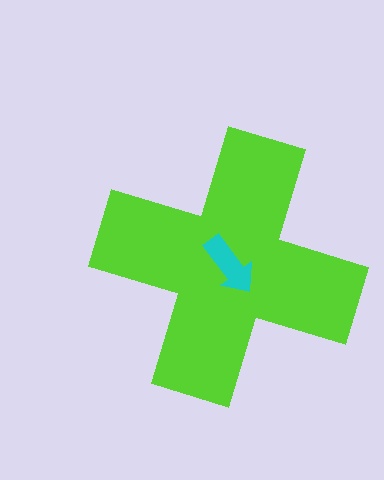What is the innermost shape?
The cyan arrow.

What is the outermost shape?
The lime cross.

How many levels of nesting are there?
2.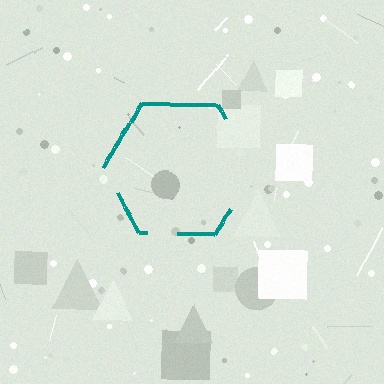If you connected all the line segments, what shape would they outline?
They would outline a hexagon.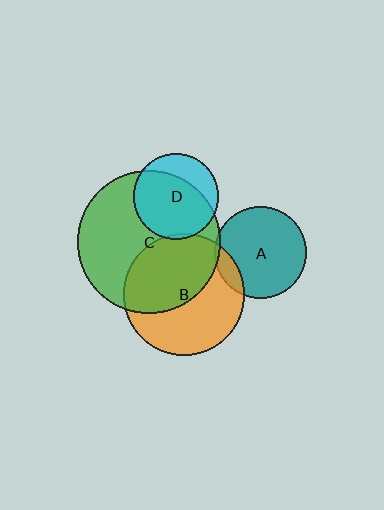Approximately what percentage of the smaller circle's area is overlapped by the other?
Approximately 5%.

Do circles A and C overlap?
Yes.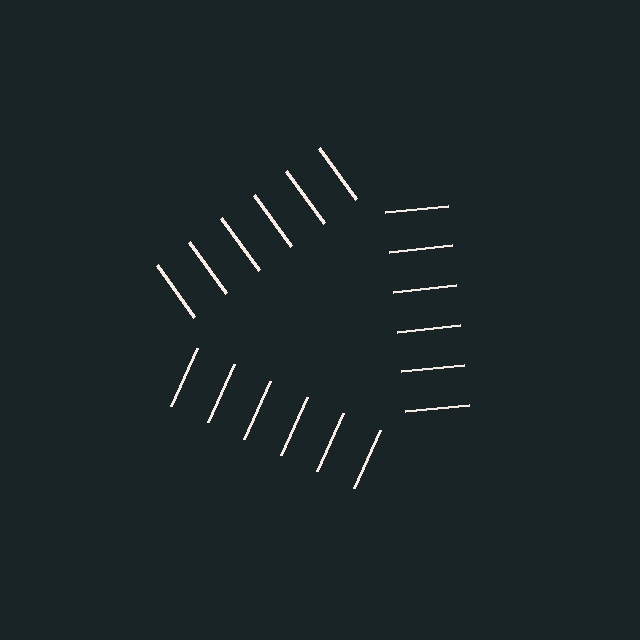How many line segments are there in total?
18 — 6 along each of the 3 edges.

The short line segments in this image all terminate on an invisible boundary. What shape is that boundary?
An illusory triangle — the line segments terminate on its edges but no continuous stroke is drawn.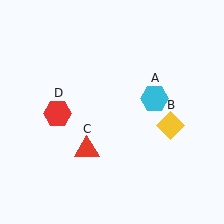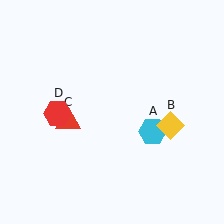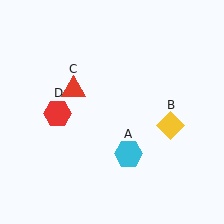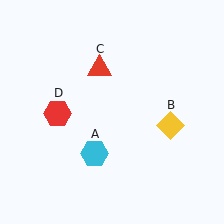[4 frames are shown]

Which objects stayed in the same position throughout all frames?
Yellow diamond (object B) and red hexagon (object D) remained stationary.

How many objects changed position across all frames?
2 objects changed position: cyan hexagon (object A), red triangle (object C).